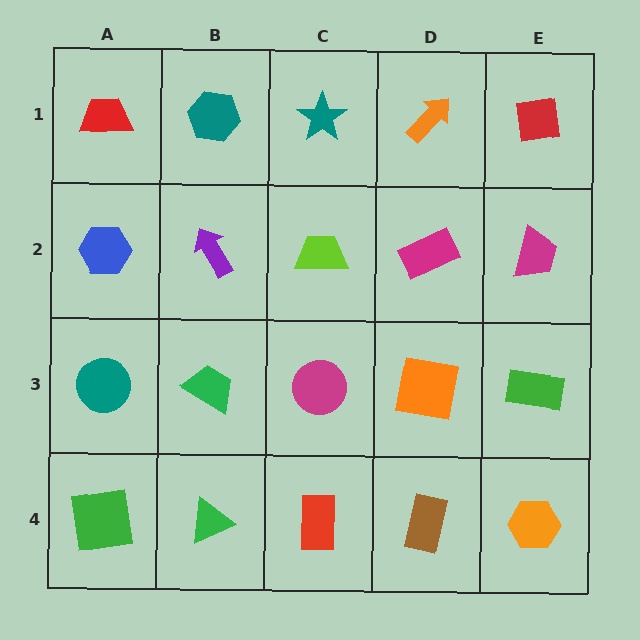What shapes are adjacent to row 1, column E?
A magenta trapezoid (row 2, column E), an orange arrow (row 1, column D).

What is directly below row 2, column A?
A teal circle.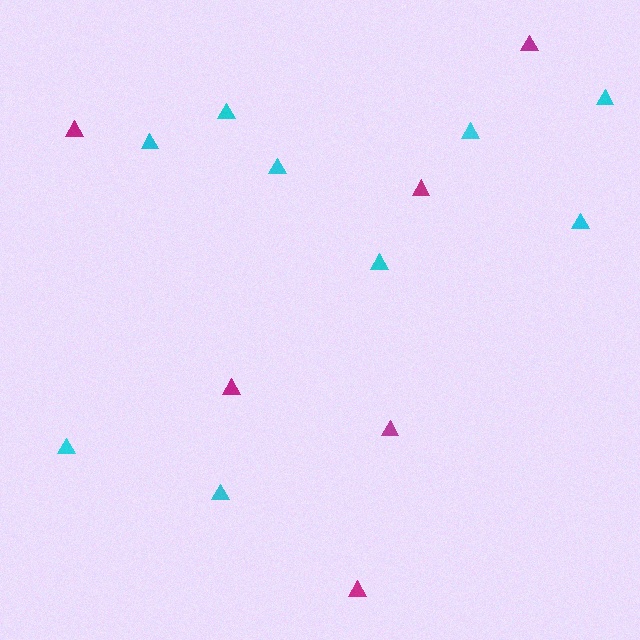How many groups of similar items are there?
There are 2 groups: one group of magenta triangles (6) and one group of cyan triangles (9).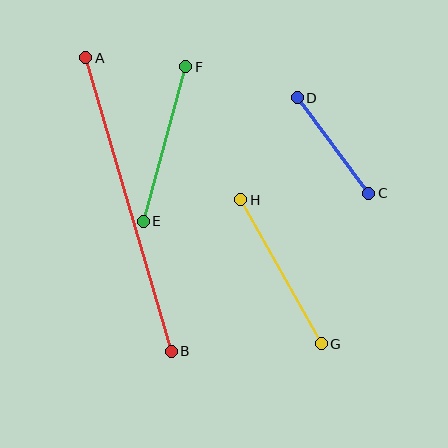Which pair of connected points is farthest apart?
Points A and B are farthest apart.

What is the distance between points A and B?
The distance is approximately 306 pixels.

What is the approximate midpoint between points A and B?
The midpoint is at approximately (129, 204) pixels.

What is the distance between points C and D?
The distance is approximately 119 pixels.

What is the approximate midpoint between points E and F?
The midpoint is at approximately (165, 144) pixels.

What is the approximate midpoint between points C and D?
The midpoint is at approximately (333, 146) pixels.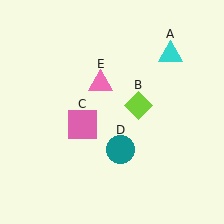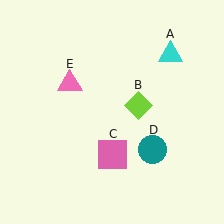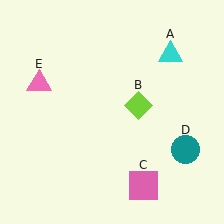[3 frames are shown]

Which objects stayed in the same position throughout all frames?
Cyan triangle (object A) and lime diamond (object B) remained stationary.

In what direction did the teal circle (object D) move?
The teal circle (object D) moved right.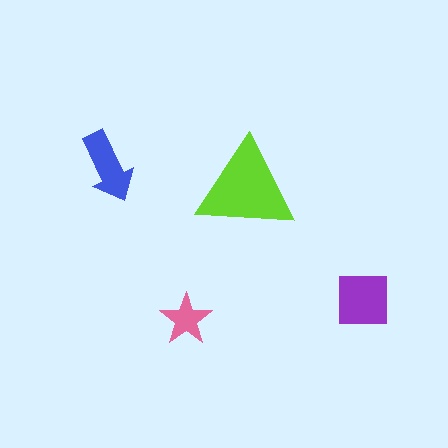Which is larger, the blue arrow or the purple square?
The purple square.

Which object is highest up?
The blue arrow is topmost.